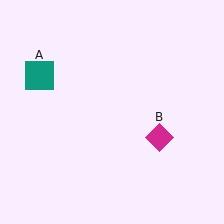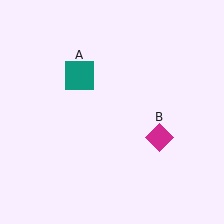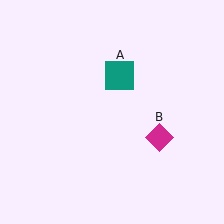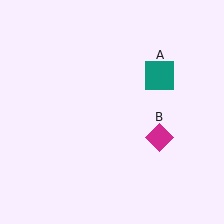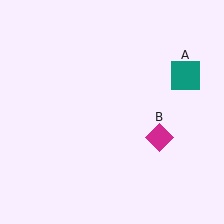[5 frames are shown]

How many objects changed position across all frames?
1 object changed position: teal square (object A).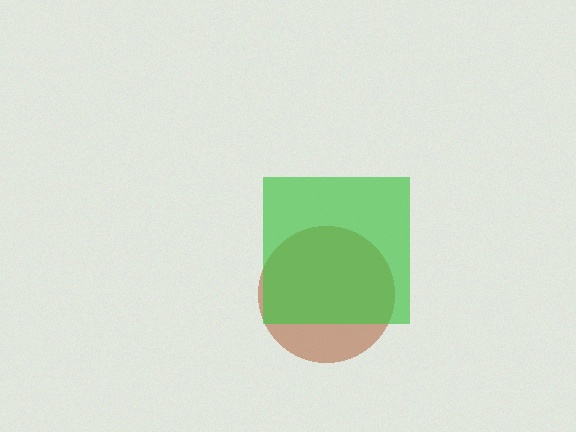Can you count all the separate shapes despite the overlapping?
Yes, there are 2 separate shapes.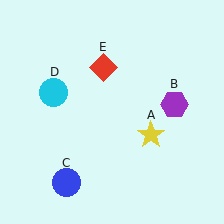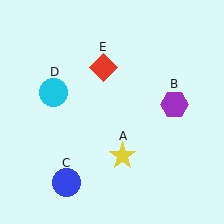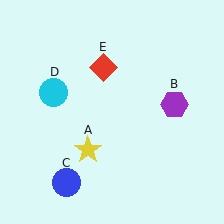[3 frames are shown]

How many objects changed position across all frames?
1 object changed position: yellow star (object A).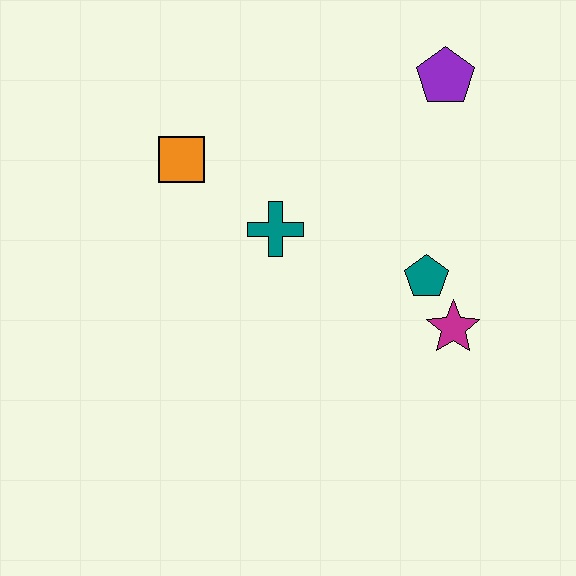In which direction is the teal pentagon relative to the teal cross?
The teal pentagon is to the right of the teal cross.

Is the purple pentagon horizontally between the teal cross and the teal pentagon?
No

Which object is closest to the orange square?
The teal cross is closest to the orange square.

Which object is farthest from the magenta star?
The orange square is farthest from the magenta star.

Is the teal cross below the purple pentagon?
Yes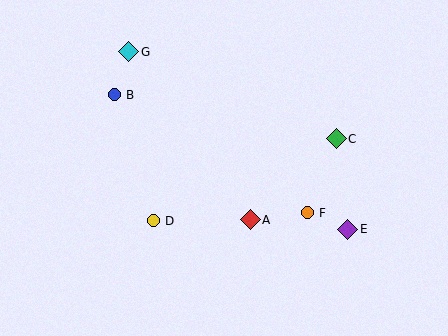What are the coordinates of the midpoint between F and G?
The midpoint between F and G is at (218, 132).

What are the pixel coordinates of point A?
Point A is at (250, 220).